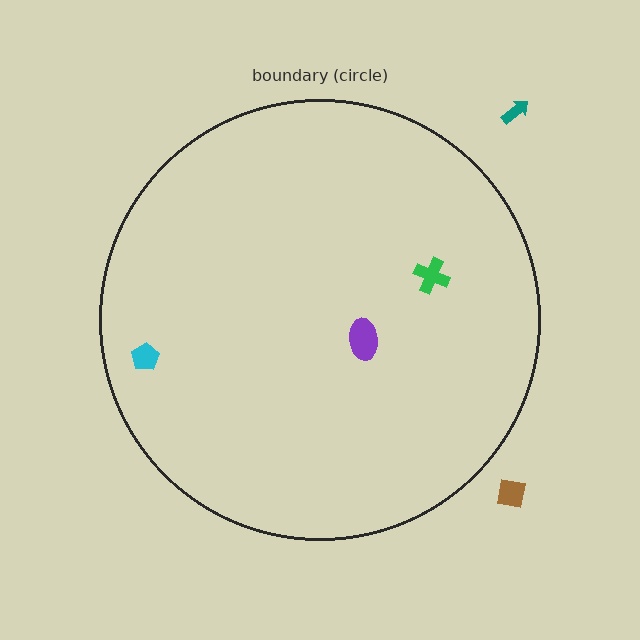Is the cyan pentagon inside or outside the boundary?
Inside.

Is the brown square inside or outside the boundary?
Outside.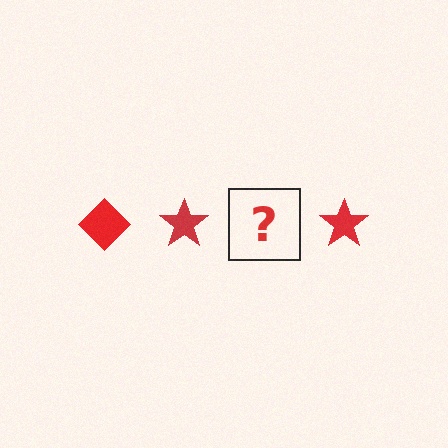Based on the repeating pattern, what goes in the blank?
The blank should be a red diamond.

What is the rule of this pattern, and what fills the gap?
The rule is that the pattern cycles through diamond, star shapes in red. The gap should be filled with a red diamond.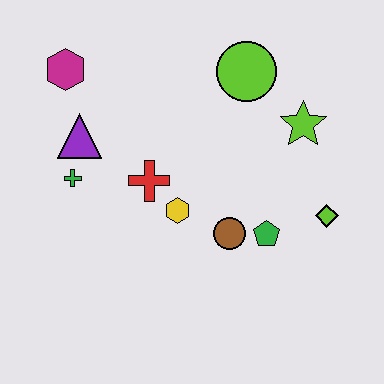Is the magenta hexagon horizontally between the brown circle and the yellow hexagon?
No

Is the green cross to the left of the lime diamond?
Yes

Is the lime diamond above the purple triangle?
No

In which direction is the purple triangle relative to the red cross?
The purple triangle is to the left of the red cross.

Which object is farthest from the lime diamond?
The magenta hexagon is farthest from the lime diamond.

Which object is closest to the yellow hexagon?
The red cross is closest to the yellow hexagon.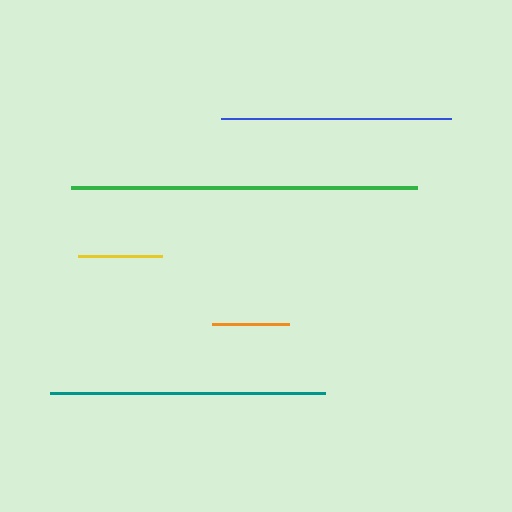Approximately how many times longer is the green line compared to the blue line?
The green line is approximately 1.5 times the length of the blue line.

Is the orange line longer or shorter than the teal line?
The teal line is longer than the orange line.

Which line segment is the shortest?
The orange line is the shortest at approximately 77 pixels.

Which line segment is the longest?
The green line is the longest at approximately 346 pixels.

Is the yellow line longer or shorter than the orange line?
The yellow line is longer than the orange line.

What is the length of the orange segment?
The orange segment is approximately 77 pixels long.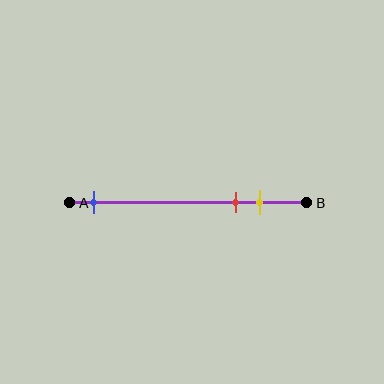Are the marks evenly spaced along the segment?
No, the marks are not evenly spaced.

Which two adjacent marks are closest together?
The red and yellow marks are the closest adjacent pair.